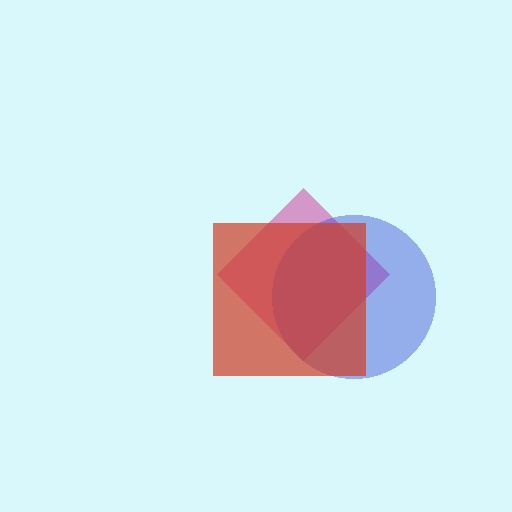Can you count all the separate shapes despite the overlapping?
Yes, there are 3 separate shapes.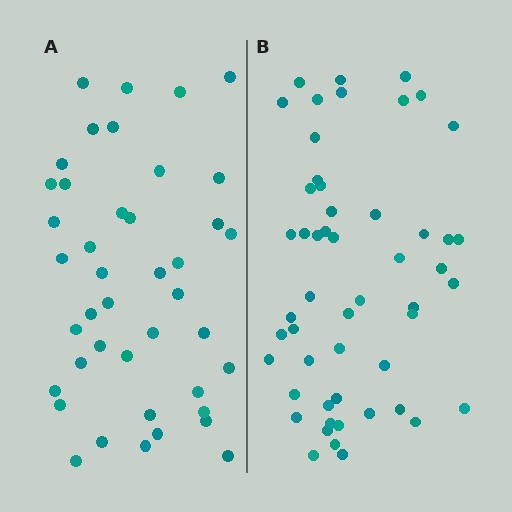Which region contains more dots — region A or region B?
Region B (the right region) has more dots.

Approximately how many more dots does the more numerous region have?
Region B has roughly 10 or so more dots than region A.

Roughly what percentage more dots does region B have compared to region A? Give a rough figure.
About 25% more.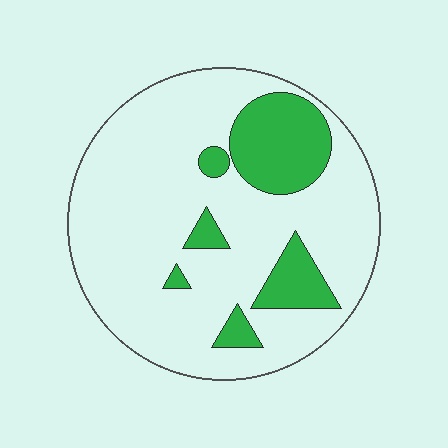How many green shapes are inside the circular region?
6.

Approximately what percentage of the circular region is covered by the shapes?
Approximately 20%.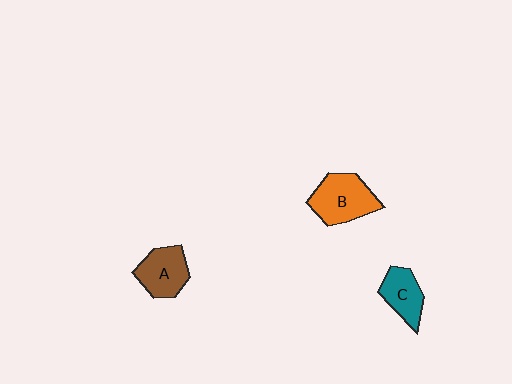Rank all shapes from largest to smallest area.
From largest to smallest: B (orange), A (brown), C (teal).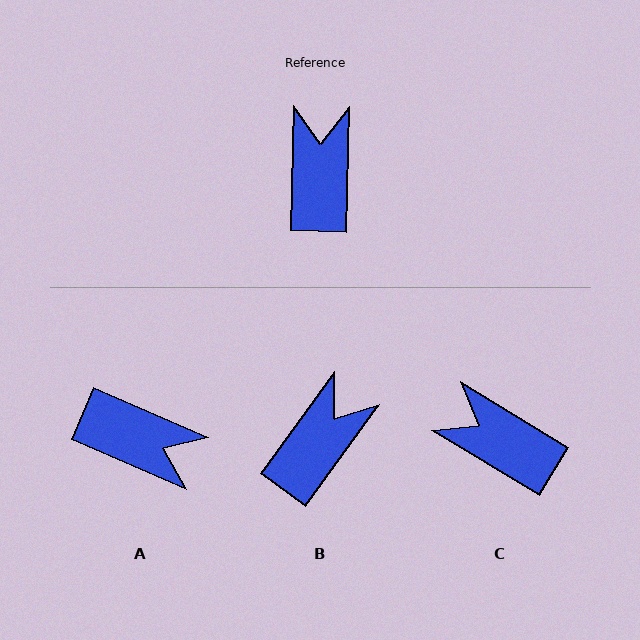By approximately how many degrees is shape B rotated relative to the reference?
Approximately 35 degrees clockwise.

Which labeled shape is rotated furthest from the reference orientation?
A, about 112 degrees away.